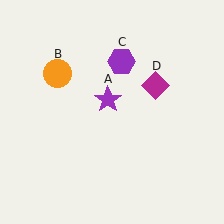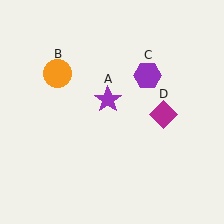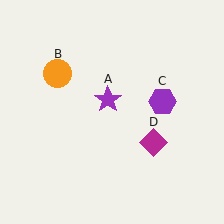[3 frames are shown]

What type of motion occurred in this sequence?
The purple hexagon (object C), magenta diamond (object D) rotated clockwise around the center of the scene.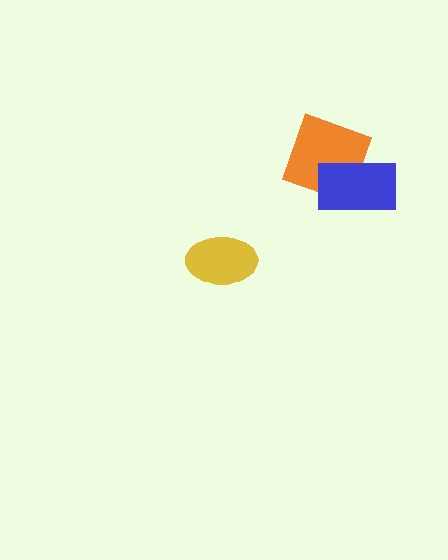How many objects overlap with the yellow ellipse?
0 objects overlap with the yellow ellipse.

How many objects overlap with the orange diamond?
1 object overlaps with the orange diamond.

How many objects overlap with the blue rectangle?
1 object overlaps with the blue rectangle.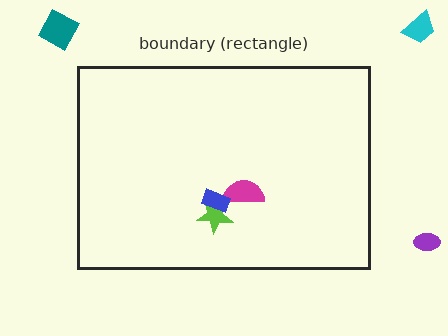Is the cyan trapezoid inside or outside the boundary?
Outside.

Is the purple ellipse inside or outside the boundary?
Outside.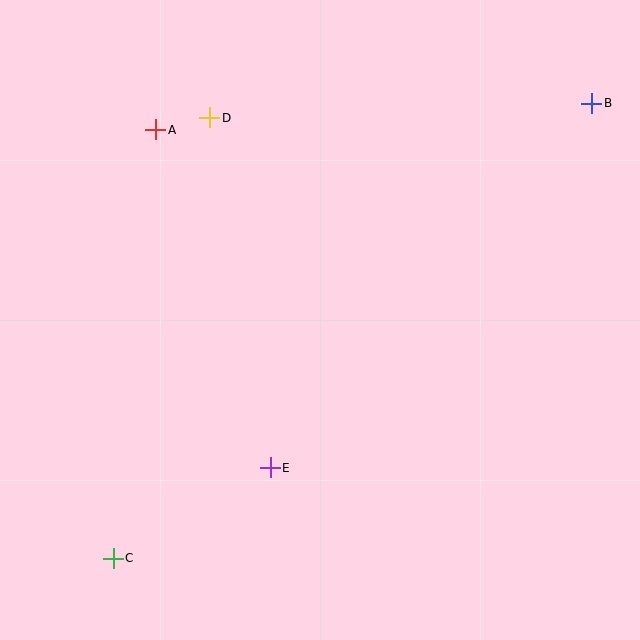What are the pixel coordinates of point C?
Point C is at (113, 558).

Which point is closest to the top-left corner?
Point A is closest to the top-left corner.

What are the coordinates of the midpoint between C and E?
The midpoint between C and E is at (192, 513).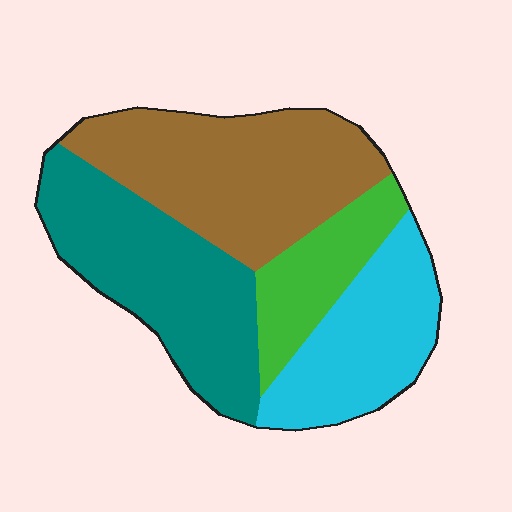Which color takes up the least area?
Green, at roughly 15%.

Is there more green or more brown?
Brown.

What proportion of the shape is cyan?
Cyan covers about 20% of the shape.